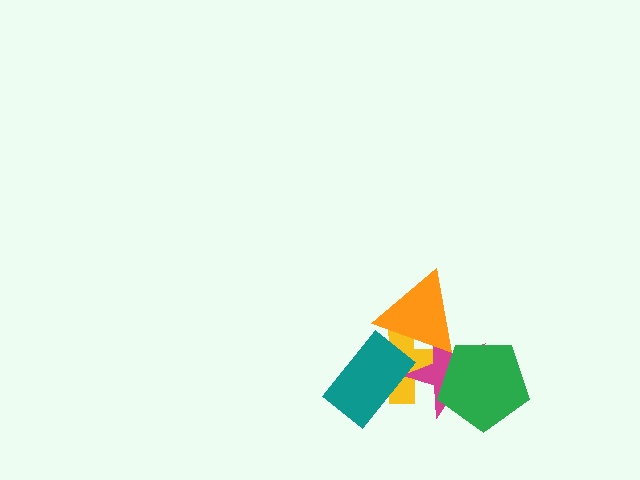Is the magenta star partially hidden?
Yes, it is partially covered by another shape.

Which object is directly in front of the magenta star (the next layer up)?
The green pentagon is directly in front of the magenta star.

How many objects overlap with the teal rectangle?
2 objects overlap with the teal rectangle.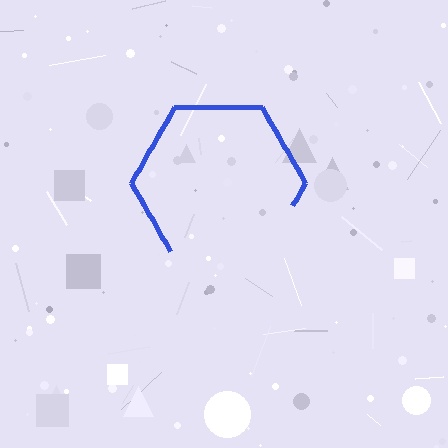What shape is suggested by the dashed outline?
The dashed outline suggests a hexagon.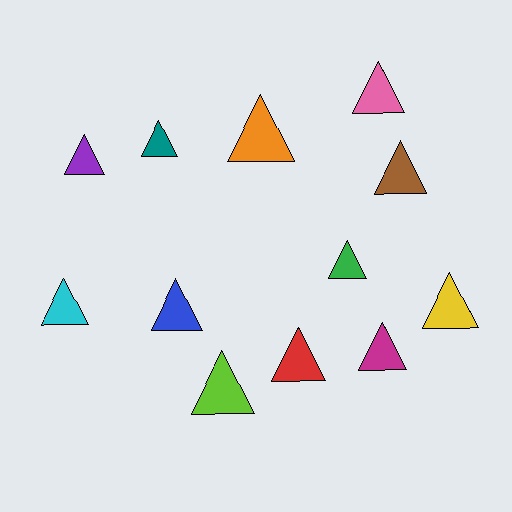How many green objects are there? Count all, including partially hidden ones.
There is 1 green object.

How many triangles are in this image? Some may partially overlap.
There are 12 triangles.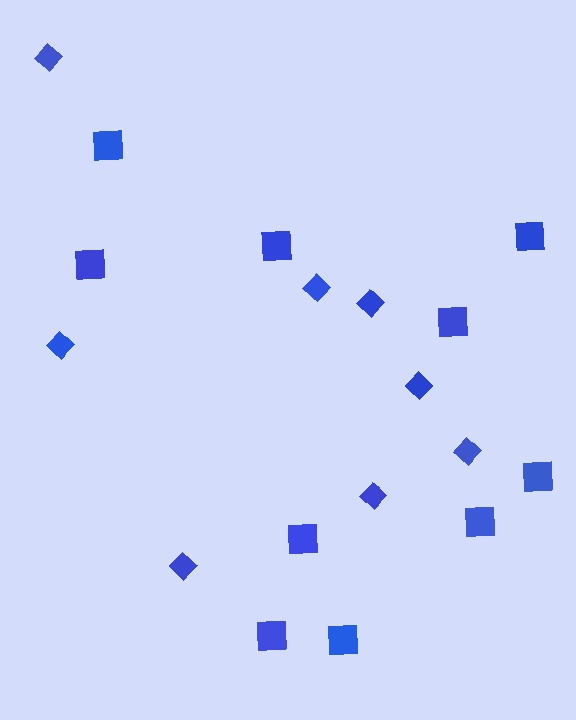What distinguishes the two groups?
There are 2 groups: one group of squares (10) and one group of diamonds (8).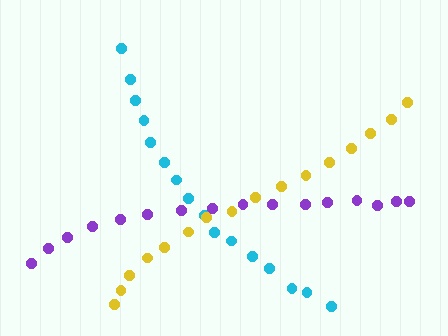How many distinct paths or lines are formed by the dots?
There are 3 distinct paths.